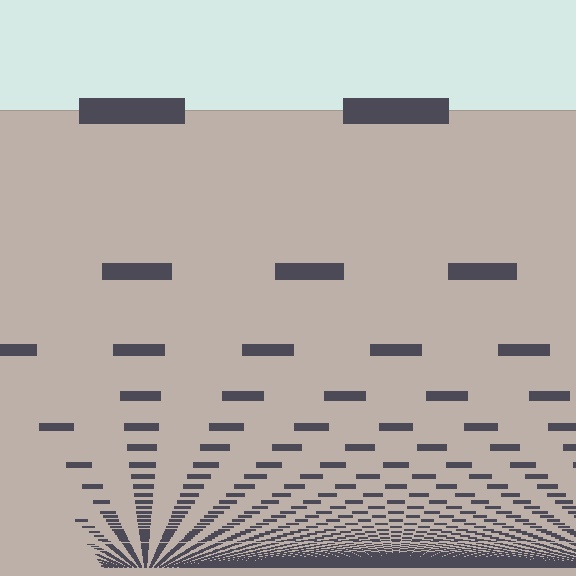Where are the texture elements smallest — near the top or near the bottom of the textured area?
Near the bottom.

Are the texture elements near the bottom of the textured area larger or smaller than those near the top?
Smaller. The gradient is inverted — elements near the bottom are smaller and denser.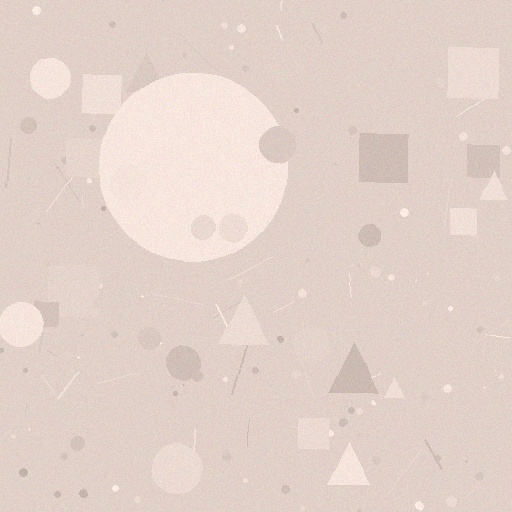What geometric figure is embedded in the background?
A circle is embedded in the background.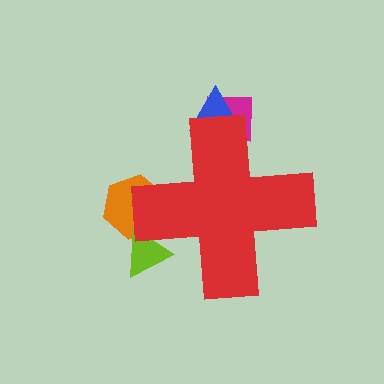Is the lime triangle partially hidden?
Yes, the lime triangle is partially hidden behind the red cross.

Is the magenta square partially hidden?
Yes, the magenta square is partially hidden behind the red cross.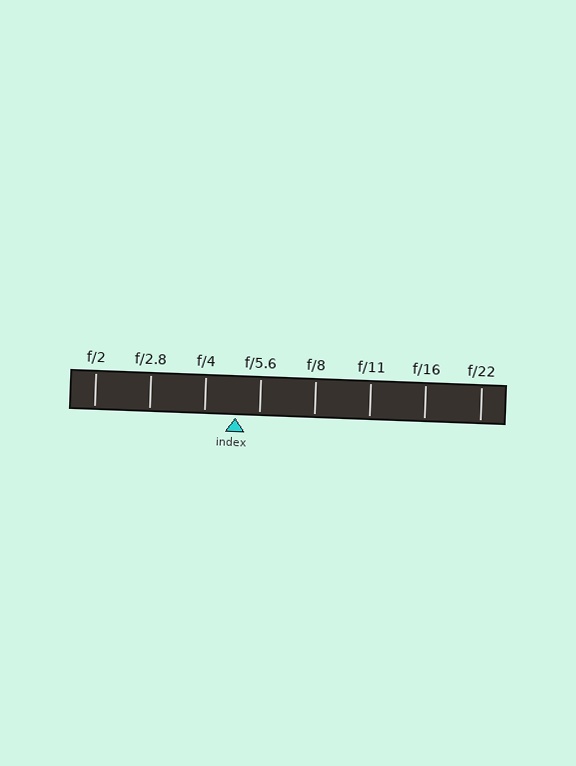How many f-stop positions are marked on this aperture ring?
There are 8 f-stop positions marked.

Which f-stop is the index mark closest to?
The index mark is closest to f/5.6.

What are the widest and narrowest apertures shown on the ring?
The widest aperture shown is f/2 and the narrowest is f/22.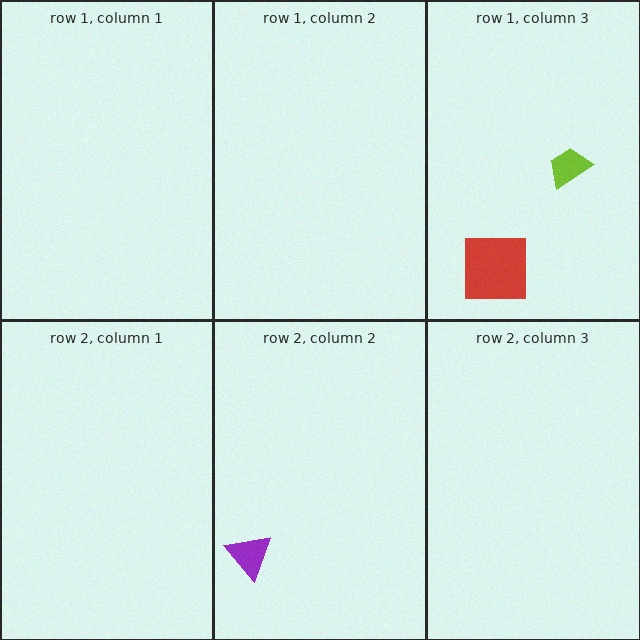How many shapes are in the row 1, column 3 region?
2.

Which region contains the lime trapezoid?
The row 1, column 3 region.